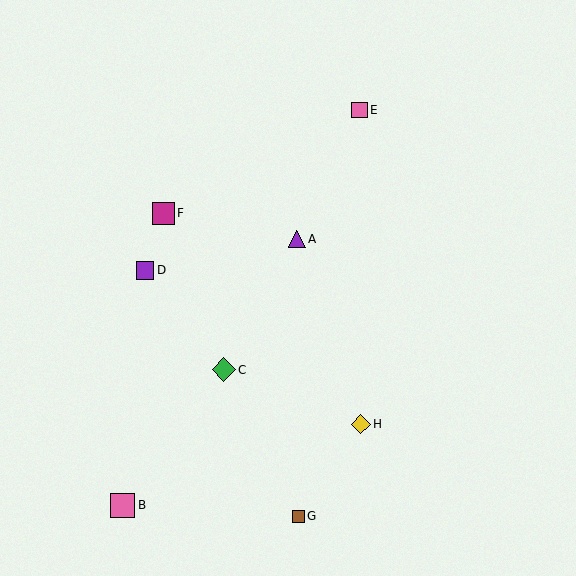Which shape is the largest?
The pink square (labeled B) is the largest.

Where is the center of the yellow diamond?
The center of the yellow diamond is at (361, 424).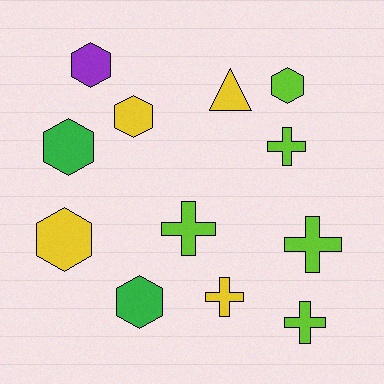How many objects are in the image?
There are 12 objects.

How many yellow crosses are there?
There is 1 yellow cross.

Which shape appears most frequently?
Hexagon, with 6 objects.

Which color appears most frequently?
Lime, with 5 objects.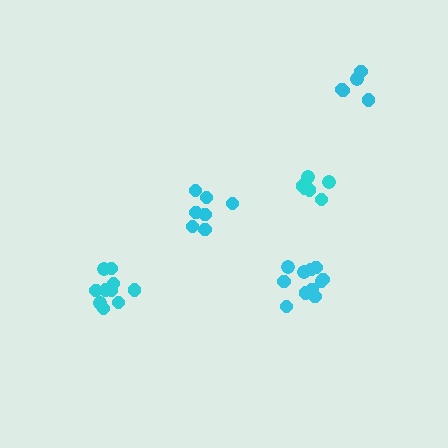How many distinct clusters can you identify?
There are 5 distinct clusters.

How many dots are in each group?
Group 1: 7 dots, Group 2: 5 dots, Group 3: 6 dots, Group 4: 11 dots, Group 5: 10 dots (39 total).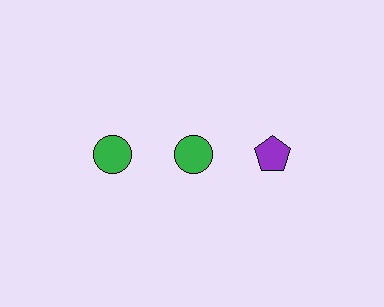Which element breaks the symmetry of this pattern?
The purple pentagon in the top row, center column breaks the symmetry. All other shapes are green circles.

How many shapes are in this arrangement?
There are 3 shapes arranged in a grid pattern.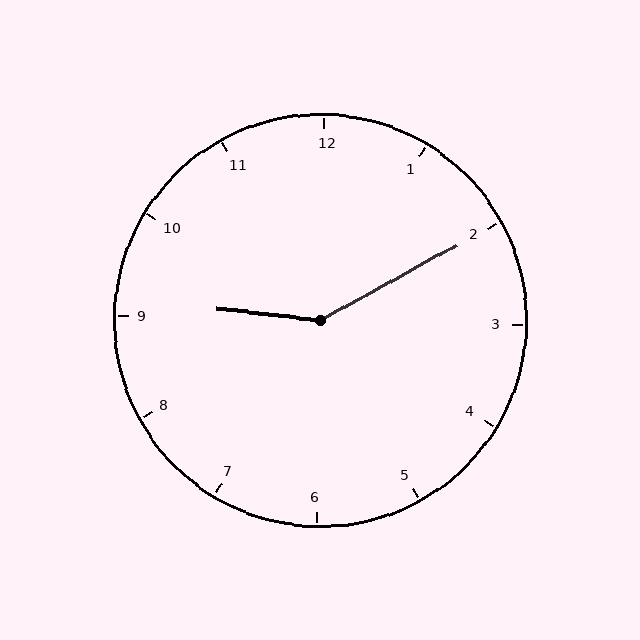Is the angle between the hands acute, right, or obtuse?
It is obtuse.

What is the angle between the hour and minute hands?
Approximately 145 degrees.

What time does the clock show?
9:10.